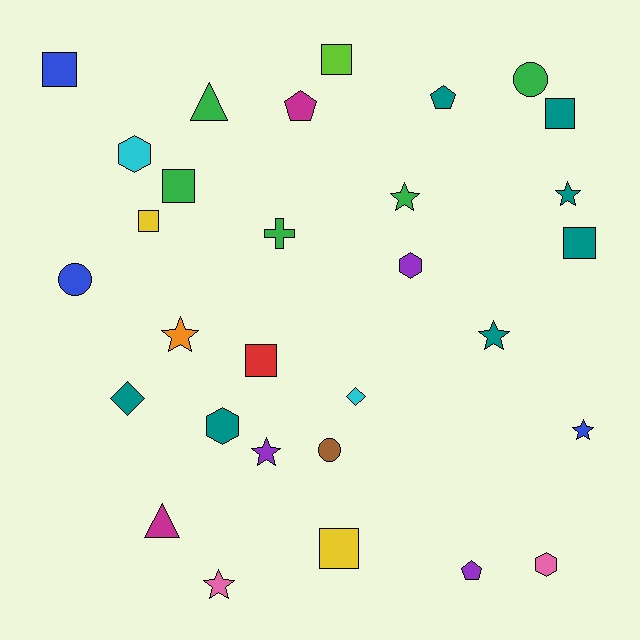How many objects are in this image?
There are 30 objects.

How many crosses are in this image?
There is 1 cross.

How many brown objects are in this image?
There is 1 brown object.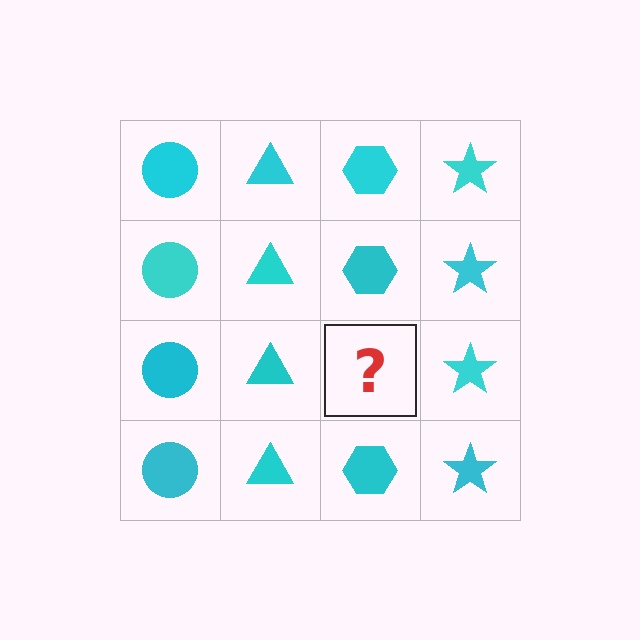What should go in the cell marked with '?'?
The missing cell should contain a cyan hexagon.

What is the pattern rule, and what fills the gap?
The rule is that each column has a consistent shape. The gap should be filled with a cyan hexagon.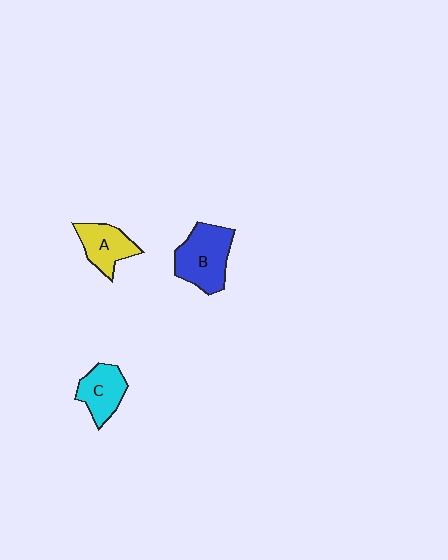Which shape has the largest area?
Shape B (blue).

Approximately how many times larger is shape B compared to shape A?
Approximately 1.5 times.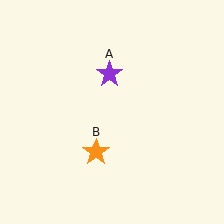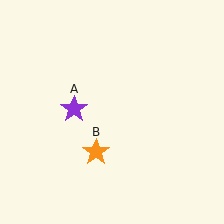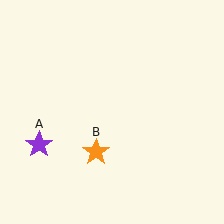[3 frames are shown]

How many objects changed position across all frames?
1 object changed position: purple star (object A).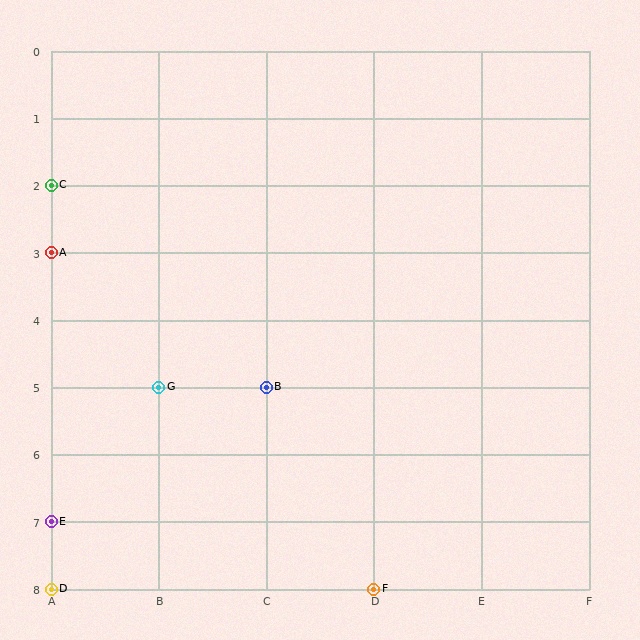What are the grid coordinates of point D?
Point D is at grid coordinates (A, 8).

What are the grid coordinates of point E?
Point E is at grid coordinates (A, 7).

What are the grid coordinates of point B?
Point B is at grid coordinates (C, 5).